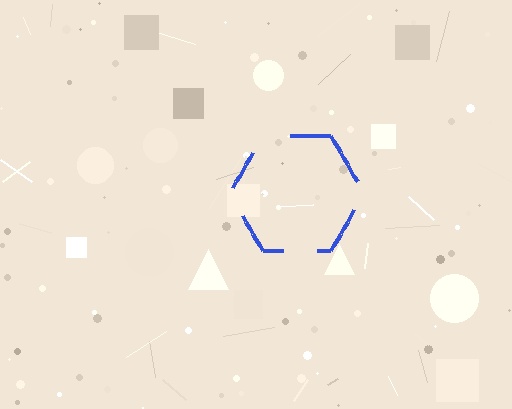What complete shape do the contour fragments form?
The contour fragments form a hexagon.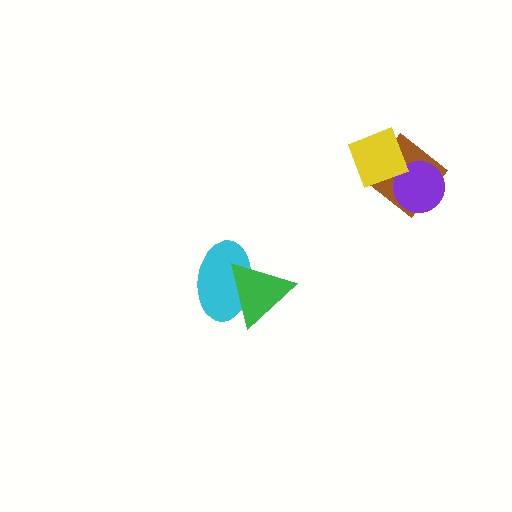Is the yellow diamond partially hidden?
No, no other shape covers it.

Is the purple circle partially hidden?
Yes, it is partially covered by another shape.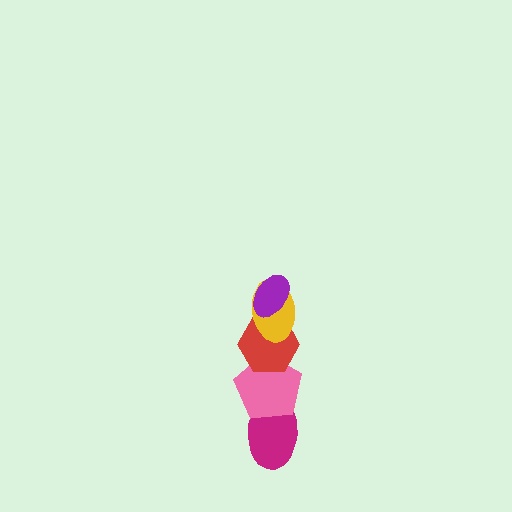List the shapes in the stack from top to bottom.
From top to bottom: the purple ellipse, the yellow ellipse, the red hexagon, the pink pentagon, the magenta ellipse.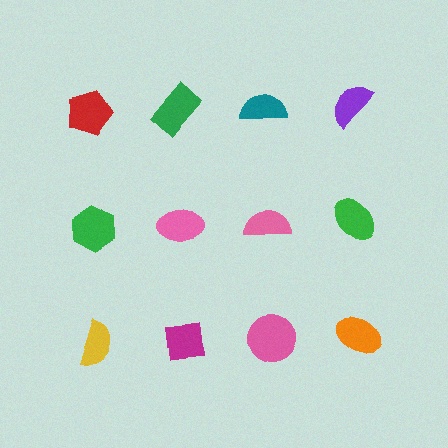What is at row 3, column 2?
A magenta square.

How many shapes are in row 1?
4 shapes.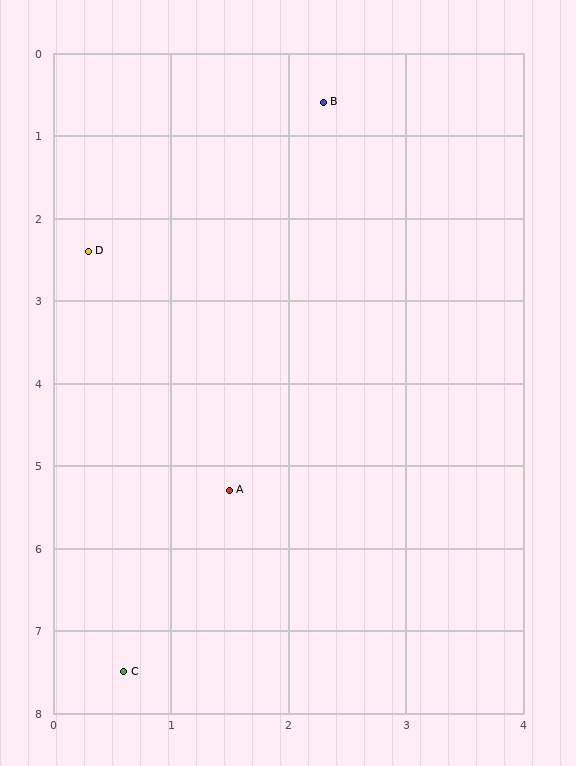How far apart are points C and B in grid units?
Points C and B are about 7.1 grid units apart.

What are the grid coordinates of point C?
Point C is at approximately (0.6, 7.5).